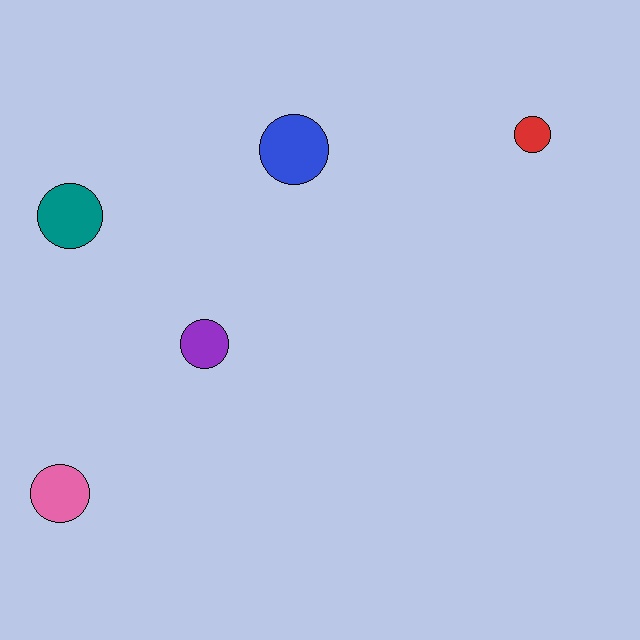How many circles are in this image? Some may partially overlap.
There are 5 circles.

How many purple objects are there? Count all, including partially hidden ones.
There is 1 purple object.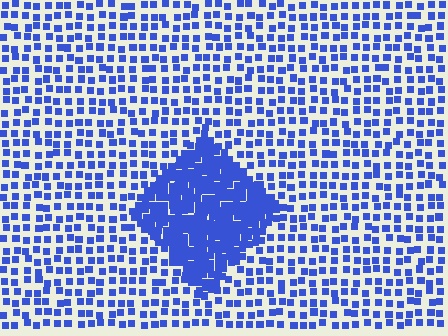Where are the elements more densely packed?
The elements are more densely packed inside the diamond boundary.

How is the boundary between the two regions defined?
The boundary is defined by a change in element density (approximately 2.7x ratio). All elements are the same color, size, and shape.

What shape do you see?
I see a diamond.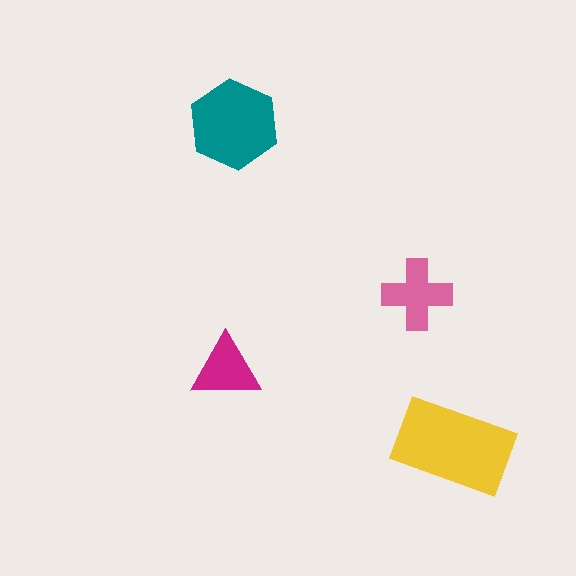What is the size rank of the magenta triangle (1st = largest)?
4th.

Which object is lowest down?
The yellow rectangle is bottommost.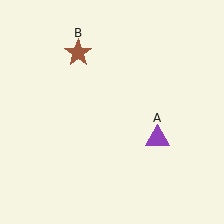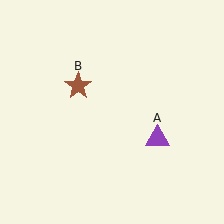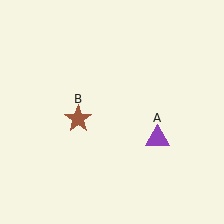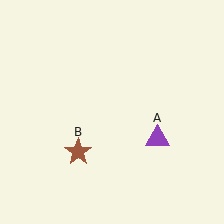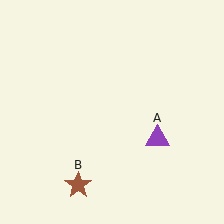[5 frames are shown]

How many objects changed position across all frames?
1 object changed position: brown star (object B).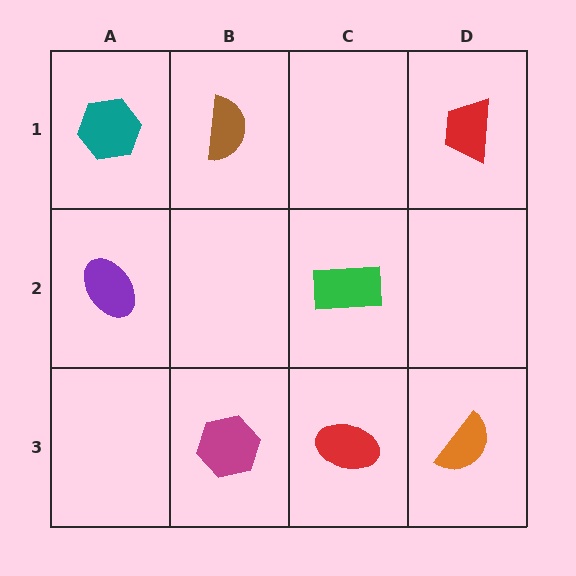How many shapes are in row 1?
3 shapes.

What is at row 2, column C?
A green rectangle.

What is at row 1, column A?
A teal hexagon.